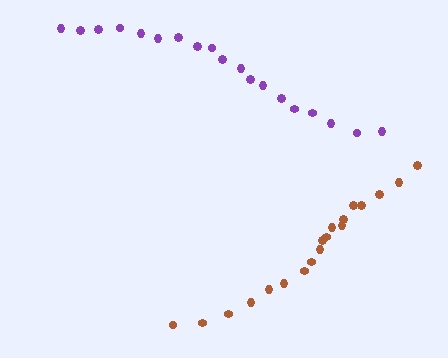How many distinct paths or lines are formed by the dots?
There are 2 distinct paths.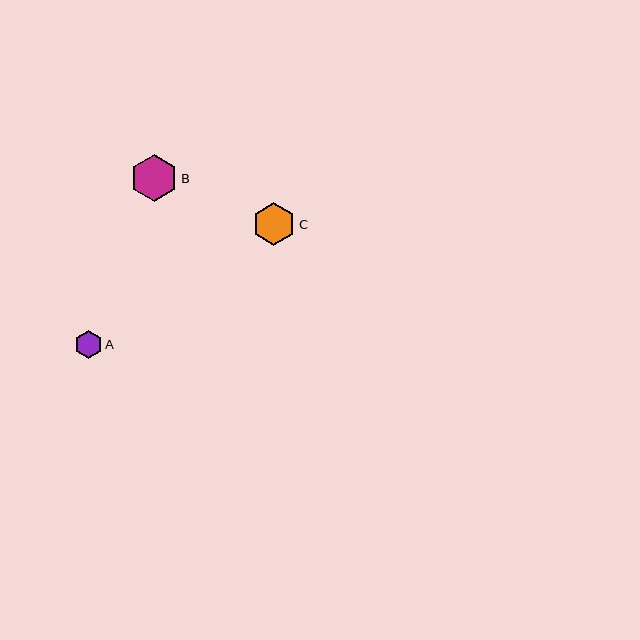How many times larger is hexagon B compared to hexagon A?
Hexagon B is approximately 1.7 times the size of hexagon A.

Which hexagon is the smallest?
Hexagon A is the smallest with a size of approximately 28 pixels.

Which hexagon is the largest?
Hexagon B is the largest with a size of approximately 47 pixels.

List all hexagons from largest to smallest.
From largest to smallest: B, C, A.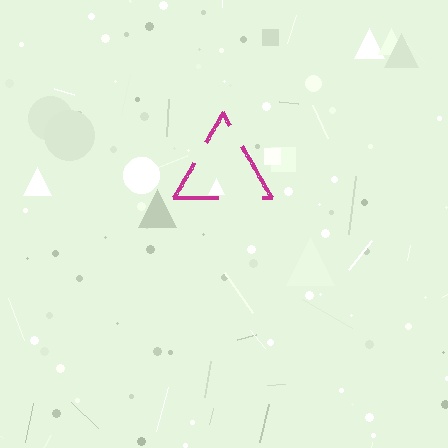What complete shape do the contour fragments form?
The contour fragments form a triangle.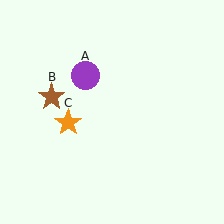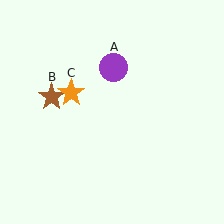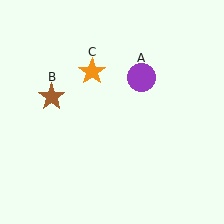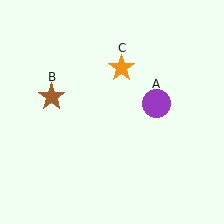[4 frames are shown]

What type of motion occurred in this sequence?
The purple circle (object A), orange star (object C) rotated clockwise around the center of the scene.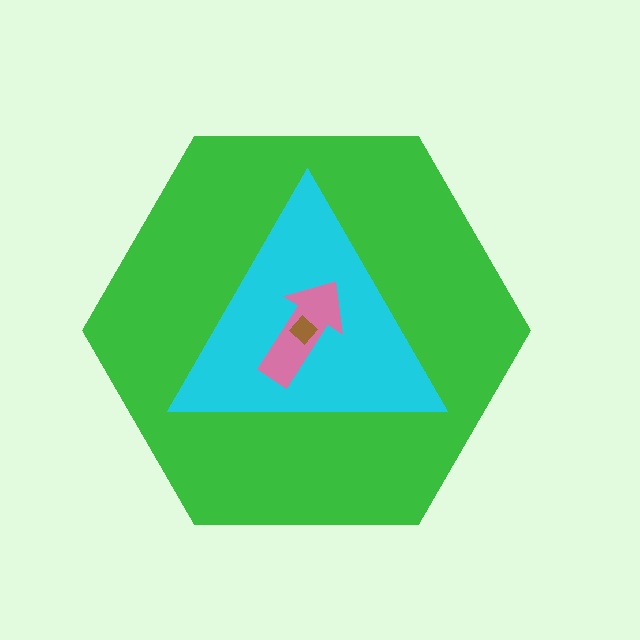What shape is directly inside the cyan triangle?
The pink arrow.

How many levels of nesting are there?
4.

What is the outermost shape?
The green hexagon.